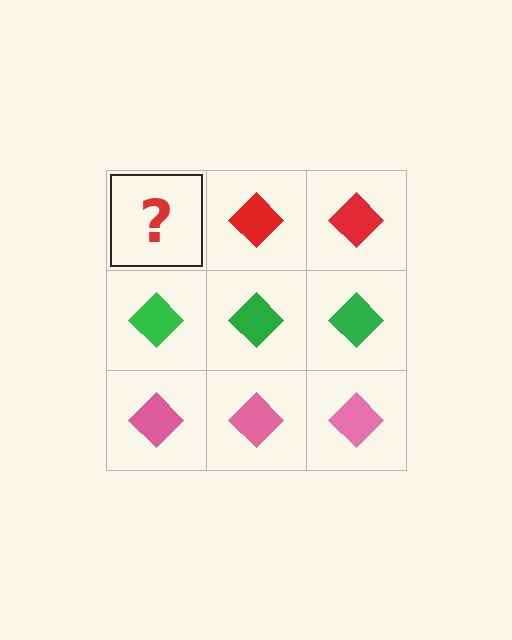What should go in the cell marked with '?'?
The missing cell should contain a red diamond.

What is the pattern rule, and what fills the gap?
The rule is that each row has a consistent color. The gap should be filled with a red diamond.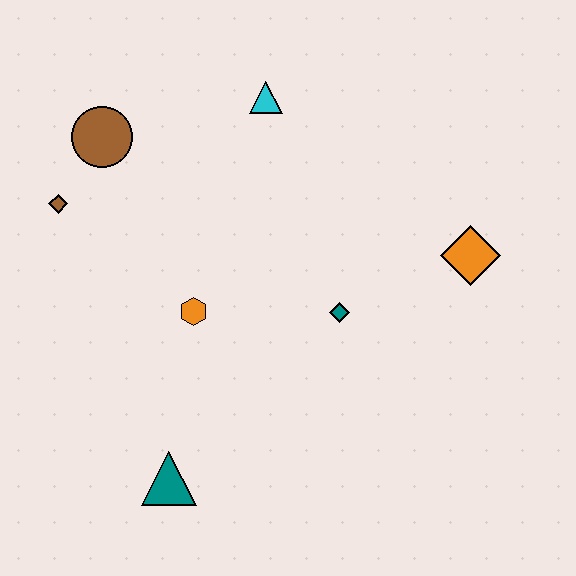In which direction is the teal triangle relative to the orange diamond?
The teal triangle is to the left of the orange diamond.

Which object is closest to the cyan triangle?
The brown circle is closest to the cyan triangle.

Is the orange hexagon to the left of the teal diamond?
Yes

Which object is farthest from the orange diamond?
The brown diamond is farthest from the orange diamond.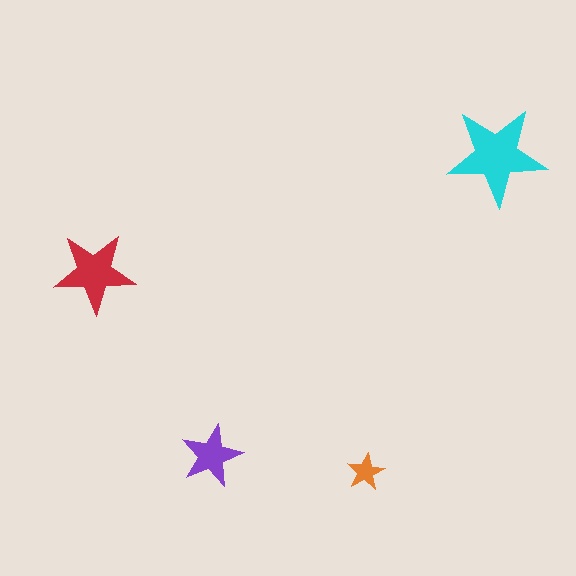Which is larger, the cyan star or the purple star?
The cyan one.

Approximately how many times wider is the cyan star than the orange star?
About 2.5 times wider.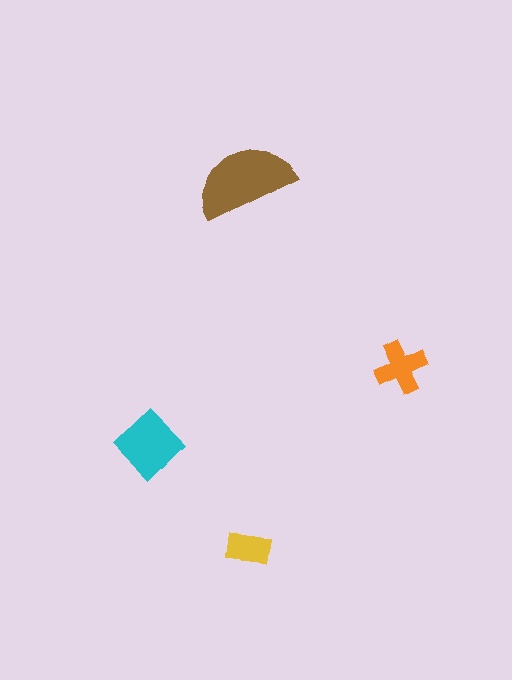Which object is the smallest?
The yellow rectangle.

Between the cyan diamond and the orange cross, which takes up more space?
The cyan diamond.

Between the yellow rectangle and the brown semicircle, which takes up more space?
The brown semicircle.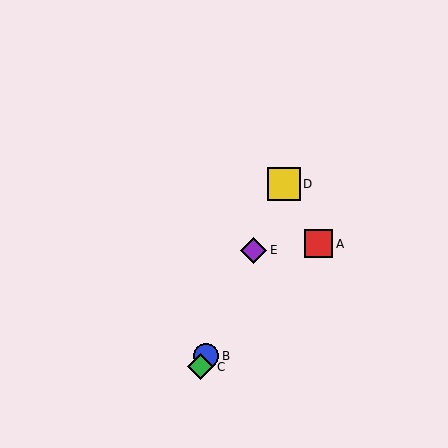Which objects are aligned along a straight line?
Objects B, C, D, E are aligned along a straight line.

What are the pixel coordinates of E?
Object E is at (254, 250).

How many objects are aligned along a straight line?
4 objects (B, C, D, E) are aligned along a straight line.